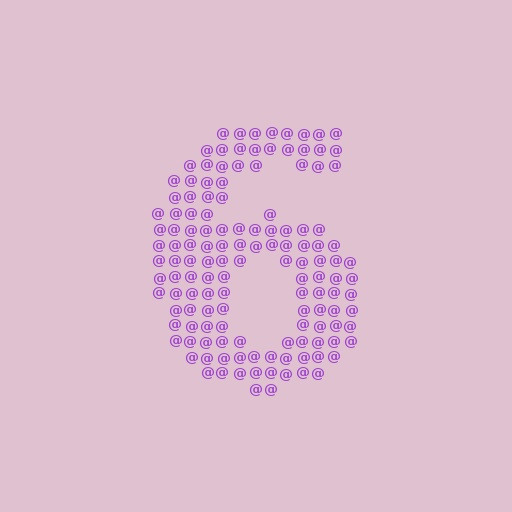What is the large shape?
The large shape is the digit 6.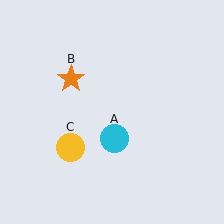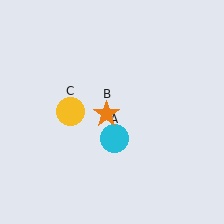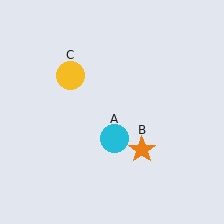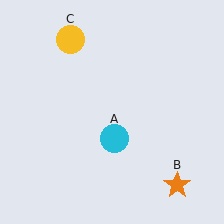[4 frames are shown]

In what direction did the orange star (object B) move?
The orange star (object B) moved down and to the right.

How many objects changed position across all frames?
2 objects changed position: orange star (object B), yellow circle (object C).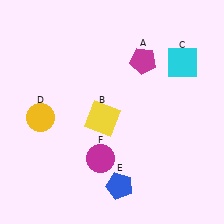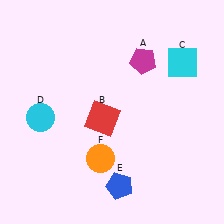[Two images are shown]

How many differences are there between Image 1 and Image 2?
There are 3 differences between the two images.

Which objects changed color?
B changed from yellow to red. D changed from yellow to cyan. F changed from magenta to orange.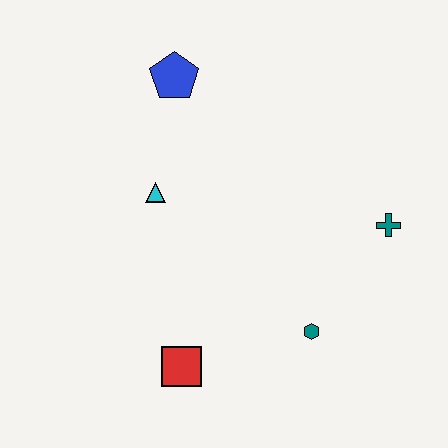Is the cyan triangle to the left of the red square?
Yes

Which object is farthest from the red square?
The blue pentagon is farthest from the red square.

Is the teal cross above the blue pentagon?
No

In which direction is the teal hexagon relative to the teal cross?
The teal hexagon is below the teal cross.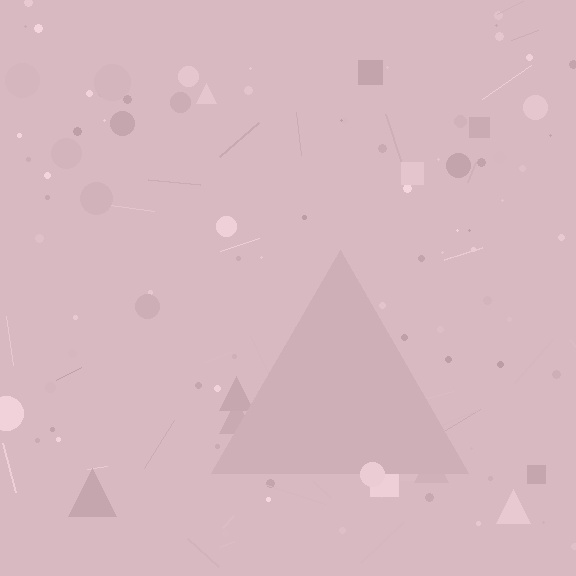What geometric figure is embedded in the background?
A triangle is embedded in the background.